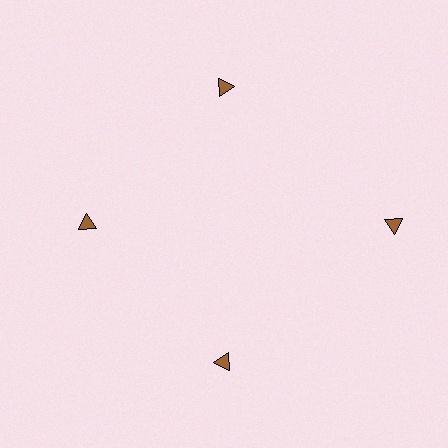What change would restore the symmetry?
The symmetry would be restored by moving it inward, back onto the ring so that all 4 triangles sit at equal angles and equal distance from the center.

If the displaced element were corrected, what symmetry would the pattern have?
It would have 4-fold rotational symmetry — the pattern would map onto itself every 90 degrees.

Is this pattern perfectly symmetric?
No. The 4 brown triangles are arranged in a ring, but one element near the 3 o'clock position is pushed outward from the center, breaking the 4-fold rotational symmetry.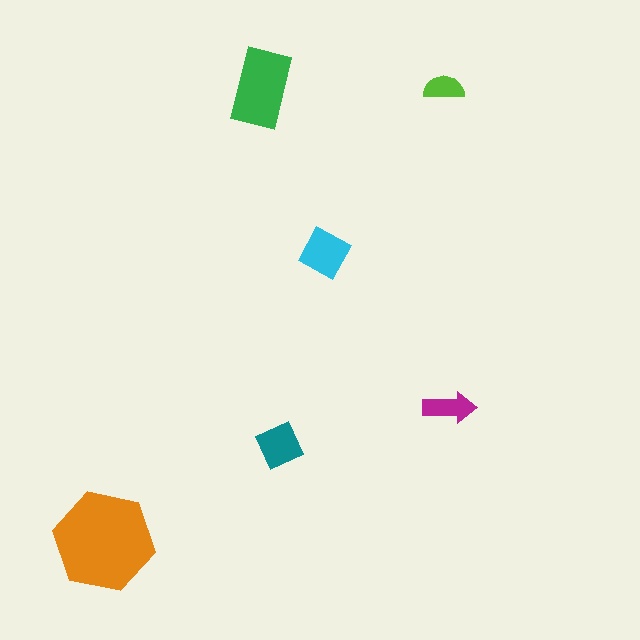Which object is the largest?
The orange hexagon.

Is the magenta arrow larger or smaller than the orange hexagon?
Smaller.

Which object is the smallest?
The lime semicircle.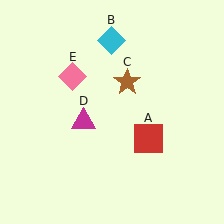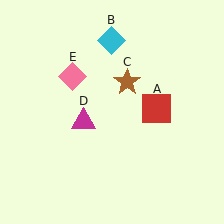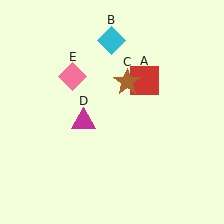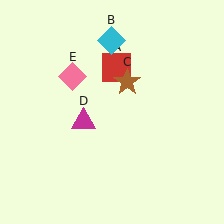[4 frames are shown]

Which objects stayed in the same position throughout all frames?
Cyan diamond (object B) and brown star (object C) and magenta triangle (object D) and pink diamond (object E) remained stationary.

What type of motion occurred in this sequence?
The red square (object A) rotated counterclockwise around the center of the scene.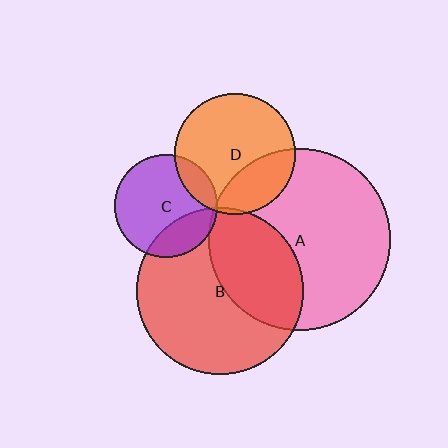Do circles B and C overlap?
Yes.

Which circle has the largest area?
Circle A (pink).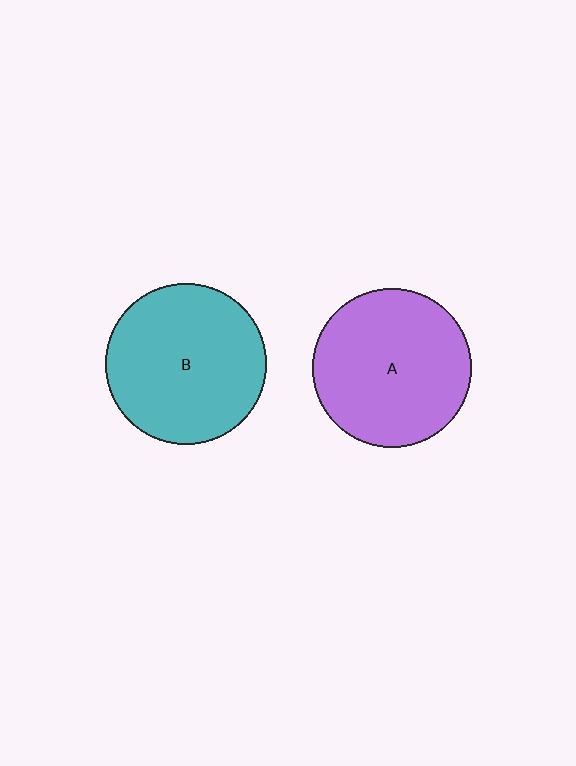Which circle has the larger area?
Circle B (teal).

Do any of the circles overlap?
No, none of the circles overlap.